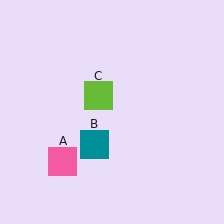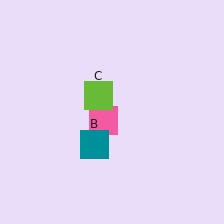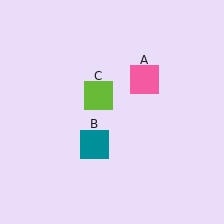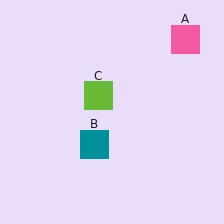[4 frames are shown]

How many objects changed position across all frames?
1 object changed position: pink square (object A).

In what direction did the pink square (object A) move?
The pink square (object A) moved up and to the right.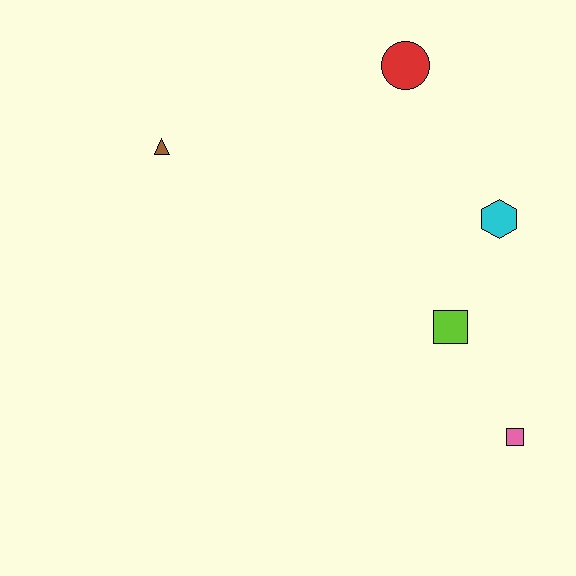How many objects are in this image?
There are 5 objects.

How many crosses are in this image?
There are no crosses.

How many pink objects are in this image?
There is 1 pink object.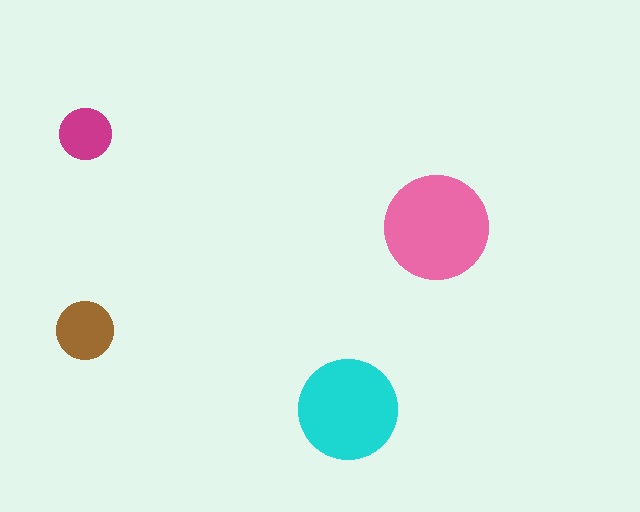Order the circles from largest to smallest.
the pink one, the cyan one, the brown one, the magenta one.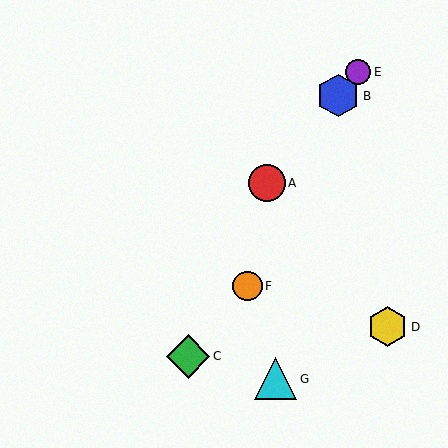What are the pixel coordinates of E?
Object E is at (358, 72).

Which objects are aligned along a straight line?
Objects A, B, E are aligned along a straight line.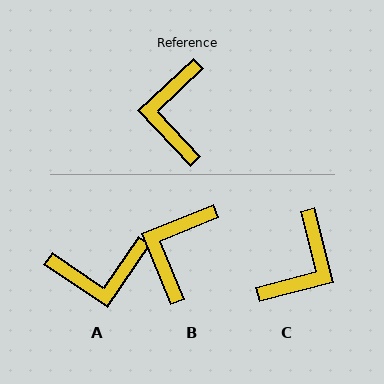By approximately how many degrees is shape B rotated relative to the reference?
Approximately 21 degrees clockwise.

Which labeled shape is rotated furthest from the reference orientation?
C, about 151 degrees away.